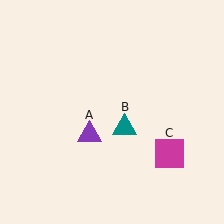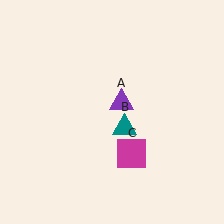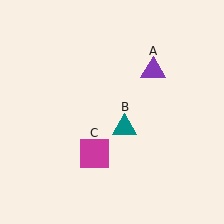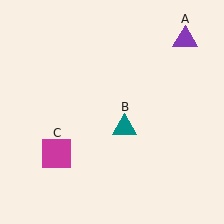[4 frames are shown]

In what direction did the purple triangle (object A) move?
The purple triangle (object A) moved up and to the right.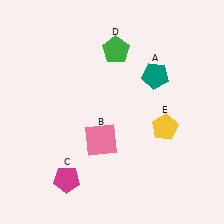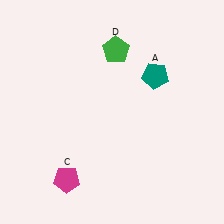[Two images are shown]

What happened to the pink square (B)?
The pink square (B) was removed in Image 2. It was in the bottom-left area of Image 1.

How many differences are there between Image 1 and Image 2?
There are 2 differences between the two images.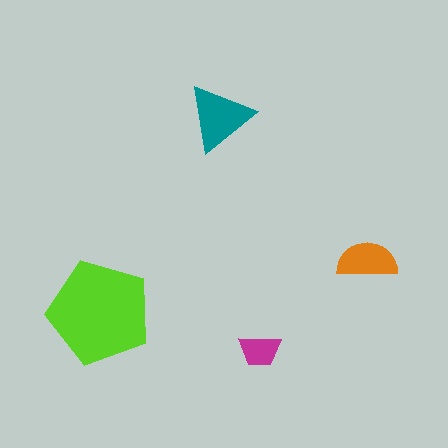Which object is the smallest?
The magenta trapezoid.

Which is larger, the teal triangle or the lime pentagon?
The lime pentagon.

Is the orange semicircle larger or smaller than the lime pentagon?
Smaller.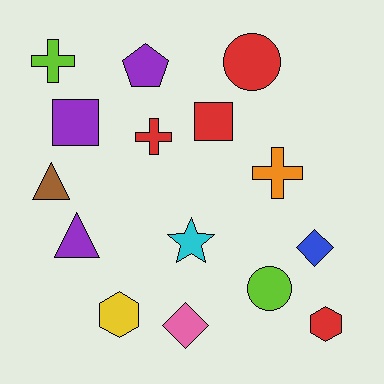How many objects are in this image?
There are 15 objects.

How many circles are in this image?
There are 2 circles.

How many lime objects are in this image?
There are 2 lime objects.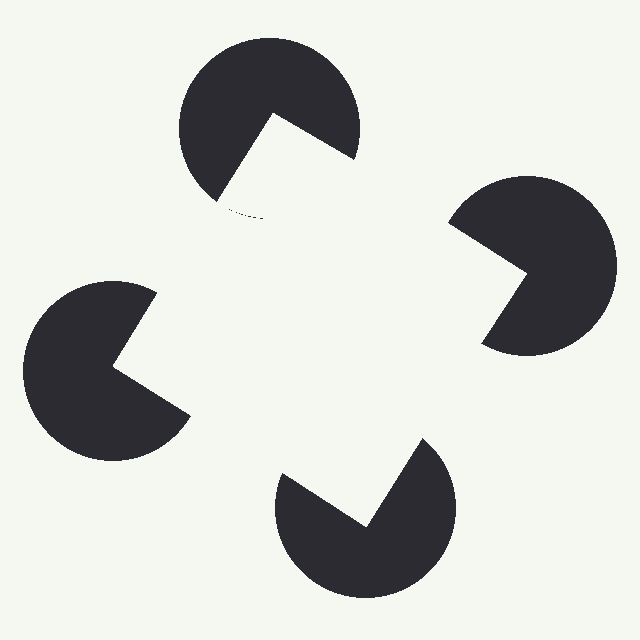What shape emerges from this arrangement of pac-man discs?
An illusory square — its edges are inferred from the aligned wedge cuts in the pac-man discs, not physically drawn.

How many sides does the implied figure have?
4 sides.